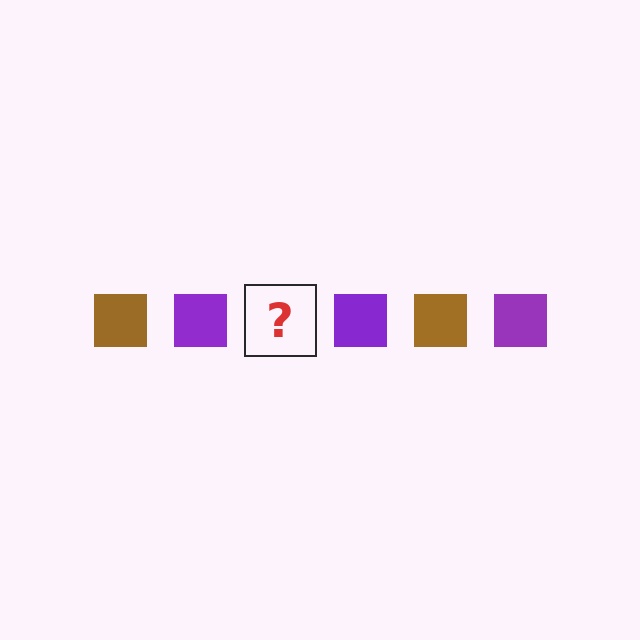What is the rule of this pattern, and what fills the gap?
The rule is that the pattern cycles through brown, purple squares. The gap should be filled with a brown square.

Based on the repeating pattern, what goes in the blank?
The blank should be a brown square.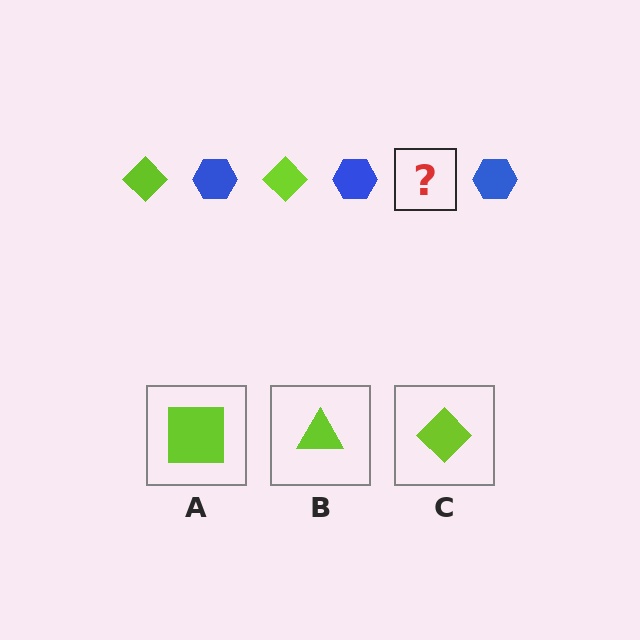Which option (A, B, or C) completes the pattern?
C.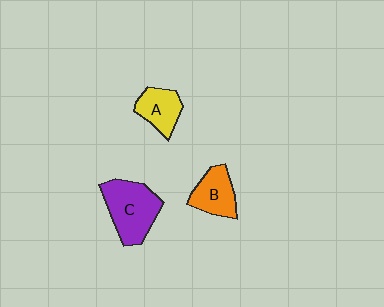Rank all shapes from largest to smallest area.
From largest to smallest: C (purple), B (orange), A (yellow).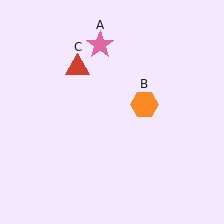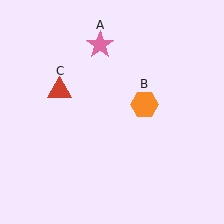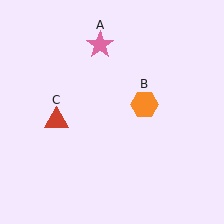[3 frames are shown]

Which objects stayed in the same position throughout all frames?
Pink star (object A) and orange hexagon (object B) remained stationary.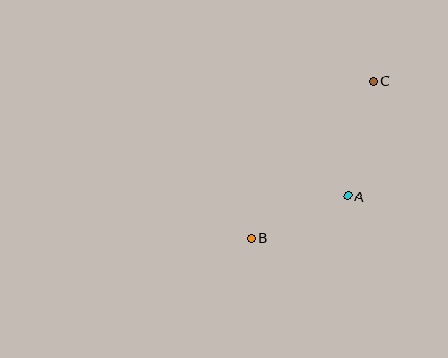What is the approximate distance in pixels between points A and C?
The distance between A and C is approximately 118 pixels.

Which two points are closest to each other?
Points A and B are closest to each other.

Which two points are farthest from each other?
Points B and C are farthest from each other.